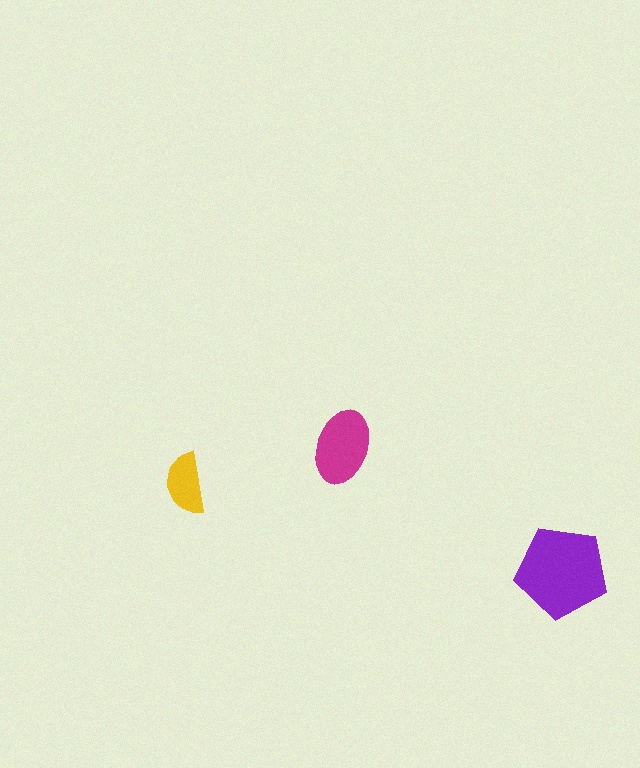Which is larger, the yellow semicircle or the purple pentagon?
The purple pentagon.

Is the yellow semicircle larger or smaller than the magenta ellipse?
Smaller.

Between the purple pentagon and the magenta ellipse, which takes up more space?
The purple pentagon.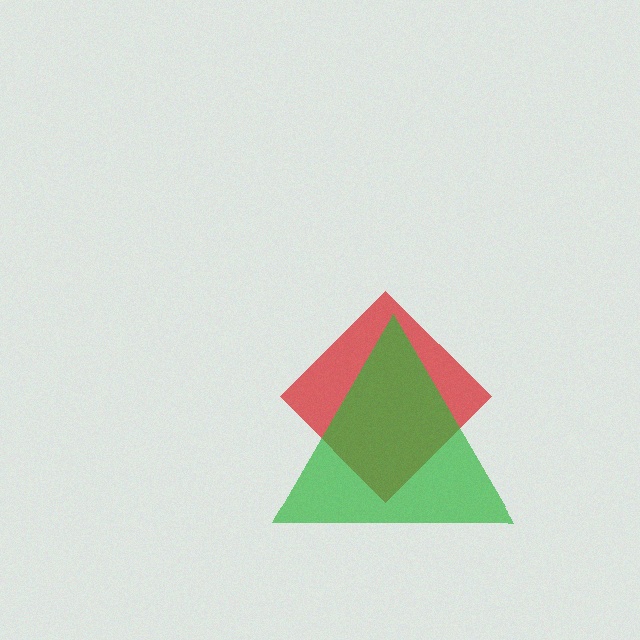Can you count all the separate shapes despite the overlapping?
Yes, there are 2 separate shapes.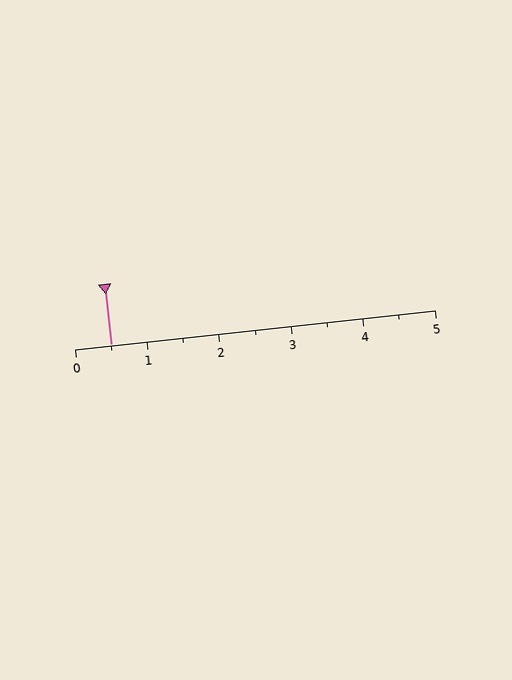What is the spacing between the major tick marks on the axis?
The major ticks are spaced 1 apart.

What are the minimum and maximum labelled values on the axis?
The axis runs from 0 to 5.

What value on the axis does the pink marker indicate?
The marker indicates approximately 0.5.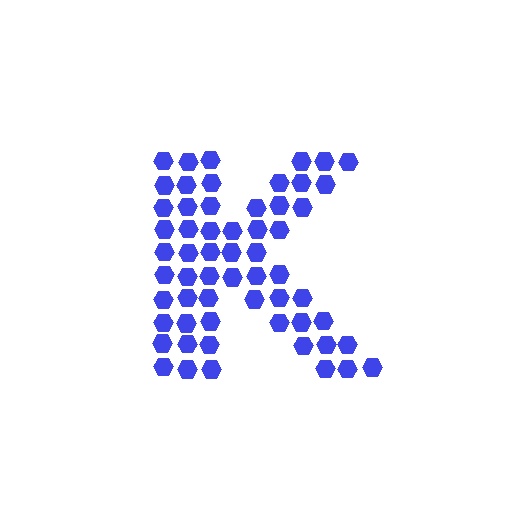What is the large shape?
The large shape is the letter K.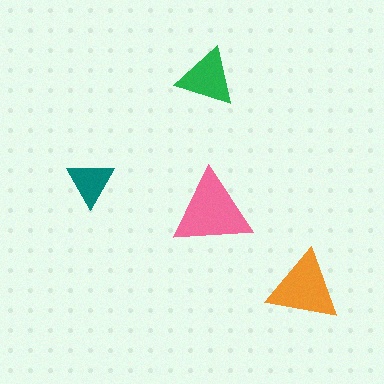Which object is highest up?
The green triangle is topmost.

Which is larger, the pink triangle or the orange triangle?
The pink one.